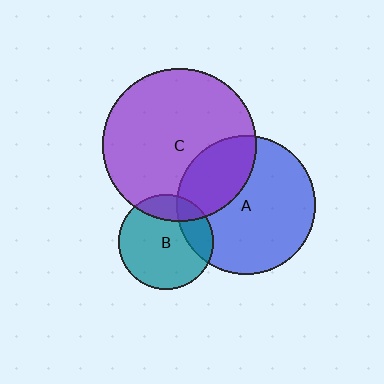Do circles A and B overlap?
Yes.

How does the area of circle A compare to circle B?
Approximately 2.1 times.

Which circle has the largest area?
Circle C (purple).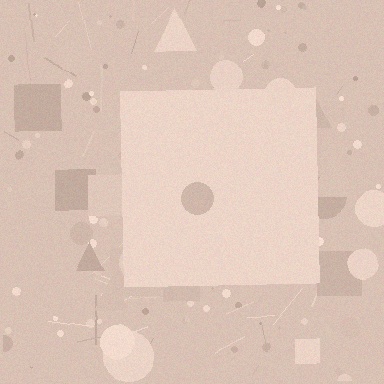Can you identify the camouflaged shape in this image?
The camouflaged shape is a square.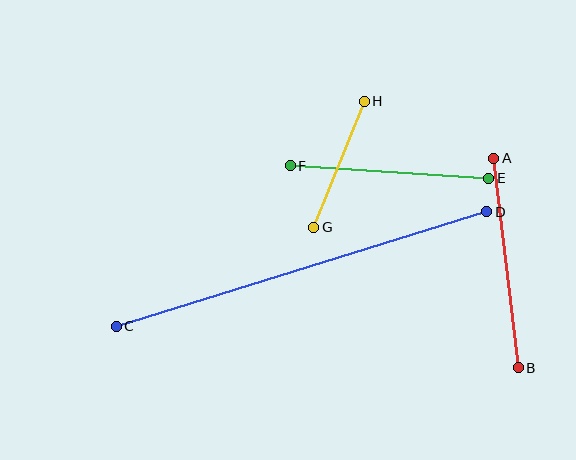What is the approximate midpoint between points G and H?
The midpoint is at approximately (339, 164) pixels.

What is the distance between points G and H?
The distance is approximately 136 pixels.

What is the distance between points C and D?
The distance is approximately 388 pixels.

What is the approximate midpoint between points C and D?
The midpoint is at approximately (301, 269) pixels.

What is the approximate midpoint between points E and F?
The midpoint is at approximately (390, 172) pixels.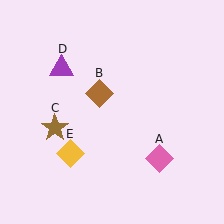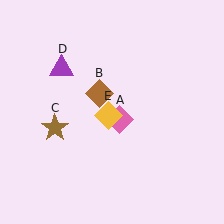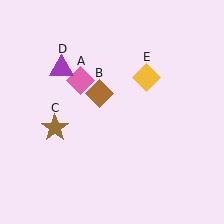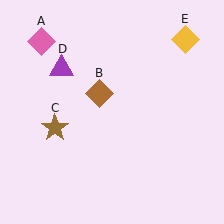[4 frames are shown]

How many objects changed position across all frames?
2 objects changed position: pink diamond (object A), yellow diamond (object E).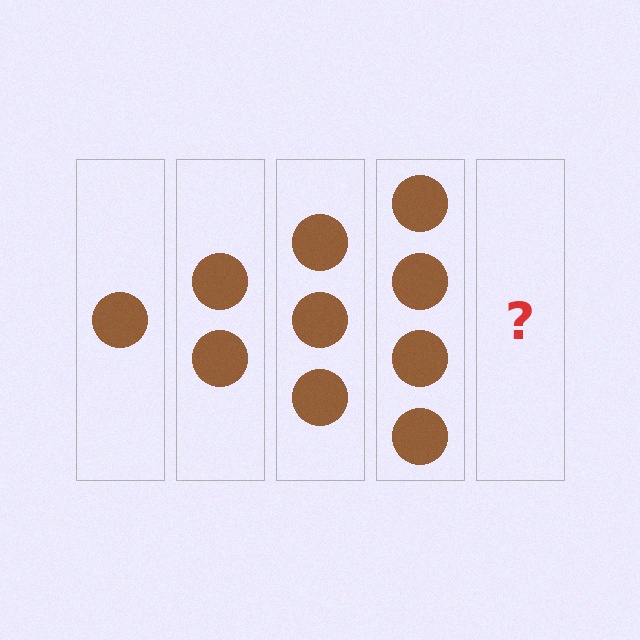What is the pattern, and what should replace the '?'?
The pattern is that each step adds one more circle. The '?' should be 5 circles.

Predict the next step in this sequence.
The next step is 5 circles.